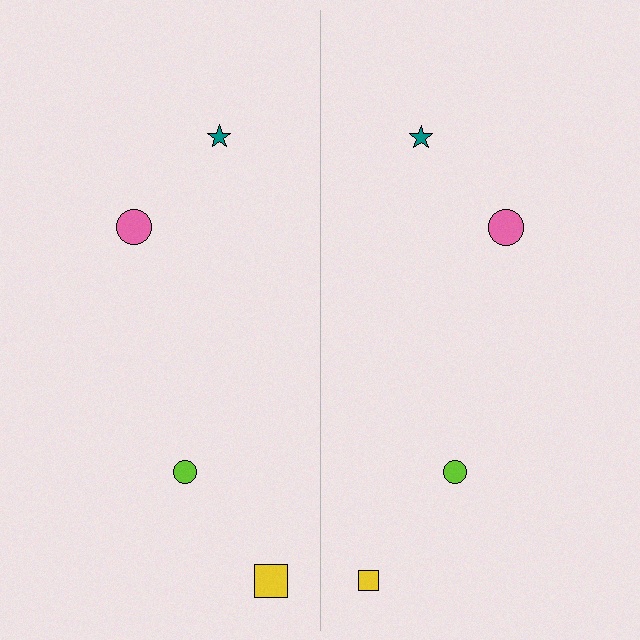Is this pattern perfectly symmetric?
No, the pattern is not perfectly symmetric. The yellow square on the right side has a different size than its mirror counterpart.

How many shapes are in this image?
There are 8 shapes in this image.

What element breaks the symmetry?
The yellow square on the right side has a different size than its mirror counterpart.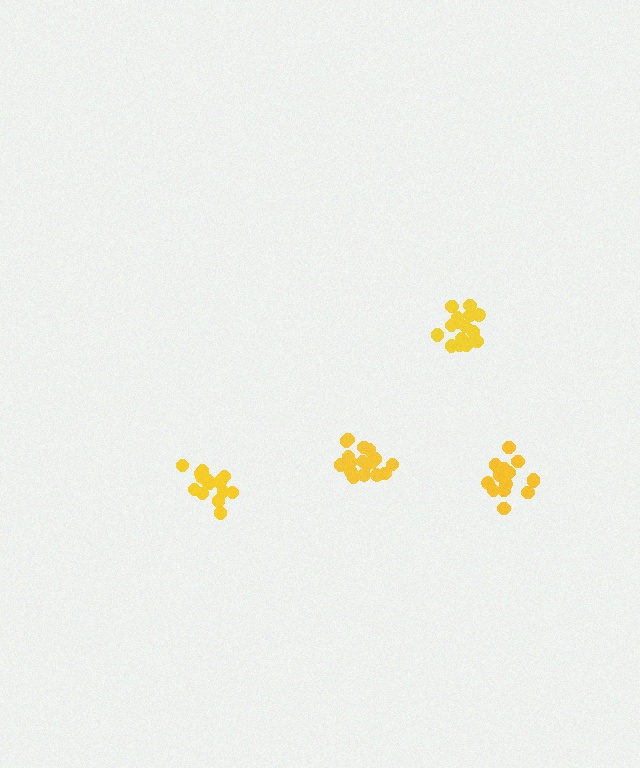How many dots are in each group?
Group 1: 18 dots, Group 2: 14 dots, Group 3: 15 dots, Group 4: 17 dots (64 total).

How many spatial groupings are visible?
There are 4 spatial groupings.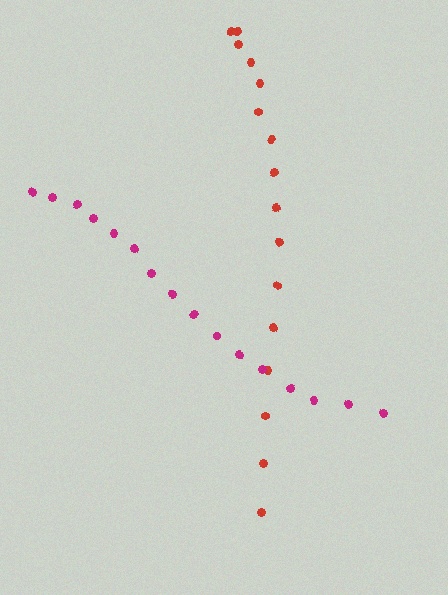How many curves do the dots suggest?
There are 2 distinct paths.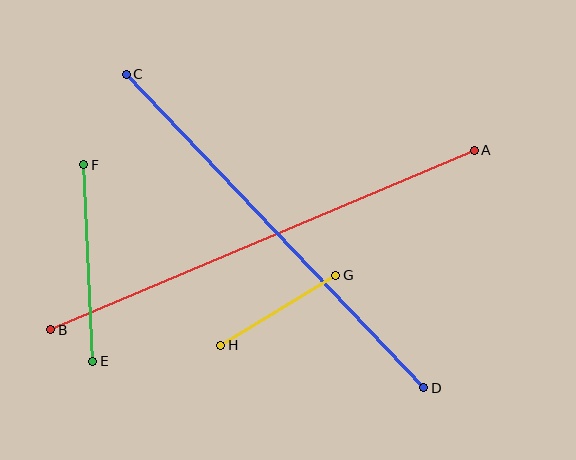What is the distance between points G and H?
The distance is approximately 134 pixels.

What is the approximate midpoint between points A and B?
The midpoint is at approximately (263, 240) pixels.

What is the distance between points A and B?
The distance is approximately 460 pixels.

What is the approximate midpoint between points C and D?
The midpoint is at approximately (275, 231) pixels.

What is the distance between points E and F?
The distance is approximately 197 pixels.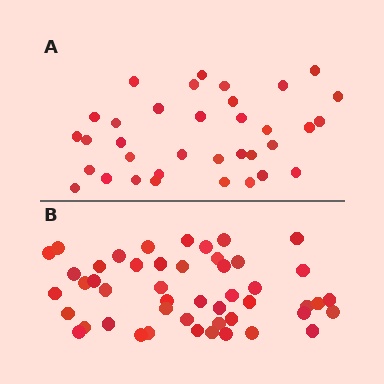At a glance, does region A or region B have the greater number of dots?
Region B (the bottom region) has more dots.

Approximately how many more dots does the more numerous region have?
Region B has approximately 15 more dots than region A.